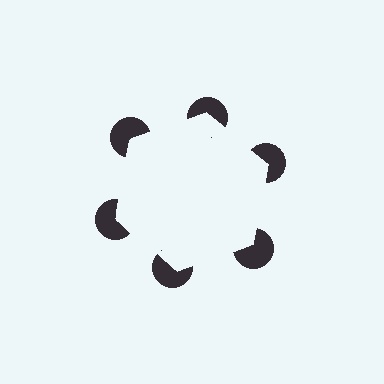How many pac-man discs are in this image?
There are 6 — one at each vertex of the illusory hexagon.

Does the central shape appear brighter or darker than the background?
It typically appears slightly brighter than the background, even though no actual brightness change is drawn.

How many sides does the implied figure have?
6 sides.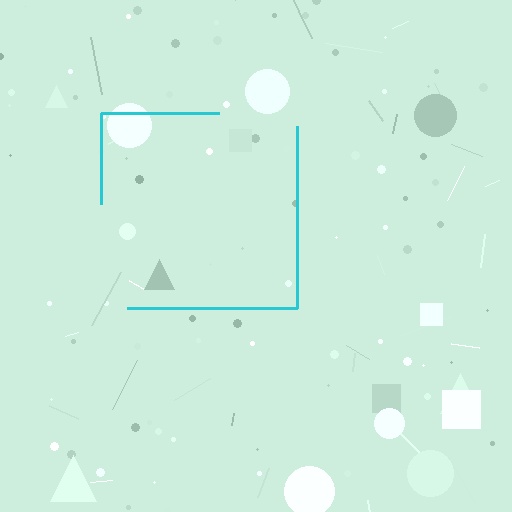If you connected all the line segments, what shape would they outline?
They would outline a square.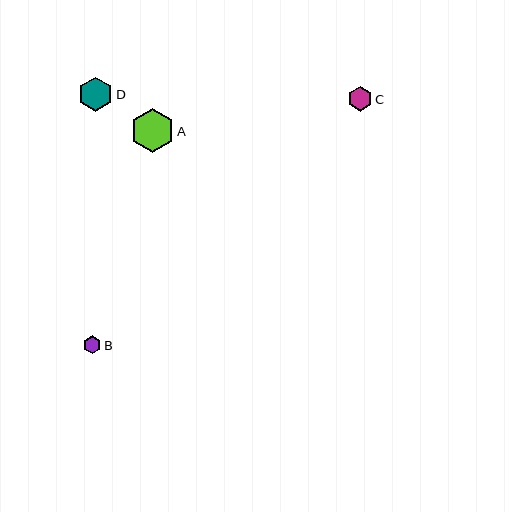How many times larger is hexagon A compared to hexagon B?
Hexagon A is approximately 2.4 times the size of hexagon B.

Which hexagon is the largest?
Hexagon A is the largest with a size of approximately 44 pixels.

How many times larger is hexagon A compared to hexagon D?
Hexagon A is approximately 1.3 times the size of hexagon D.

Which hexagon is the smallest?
Hexagon B is the smallest with a size of approximately 18 pixels.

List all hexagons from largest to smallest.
From largest to smallest: A, D, C, B.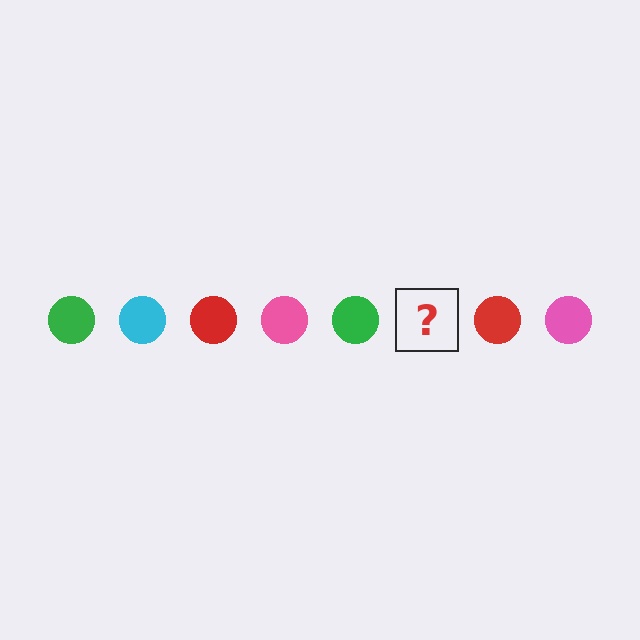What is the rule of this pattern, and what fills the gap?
The rule is that the pattern cycles through green, cyan, red, pink circles. The gap should be filled with a cyan circle.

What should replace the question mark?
The question mark should be replaced with a cyan circle.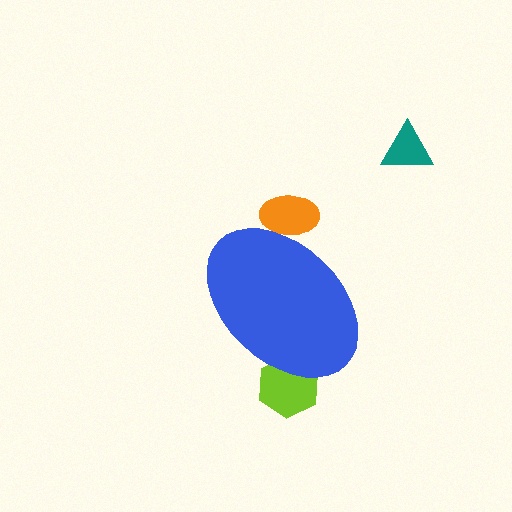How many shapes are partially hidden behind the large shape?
2 shapes are partially hidden.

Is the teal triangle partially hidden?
No, the teal triangle is fully visible.